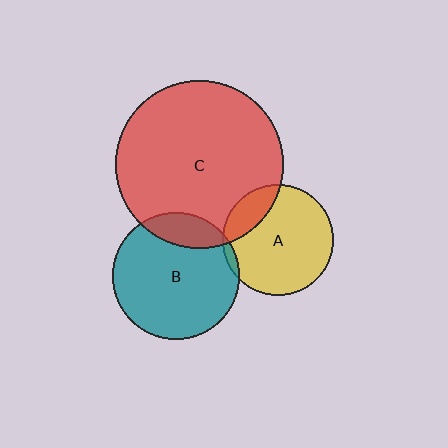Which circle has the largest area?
Circle C (red).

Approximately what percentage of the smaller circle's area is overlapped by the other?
Approximately 5%.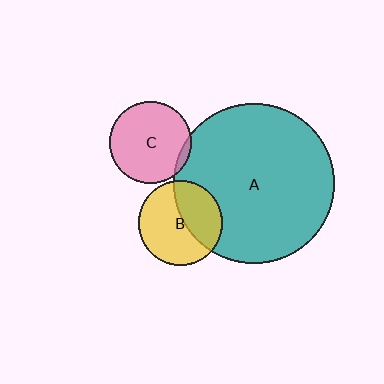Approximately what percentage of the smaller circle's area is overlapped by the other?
Approximately 5%.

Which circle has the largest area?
Circle A (teal).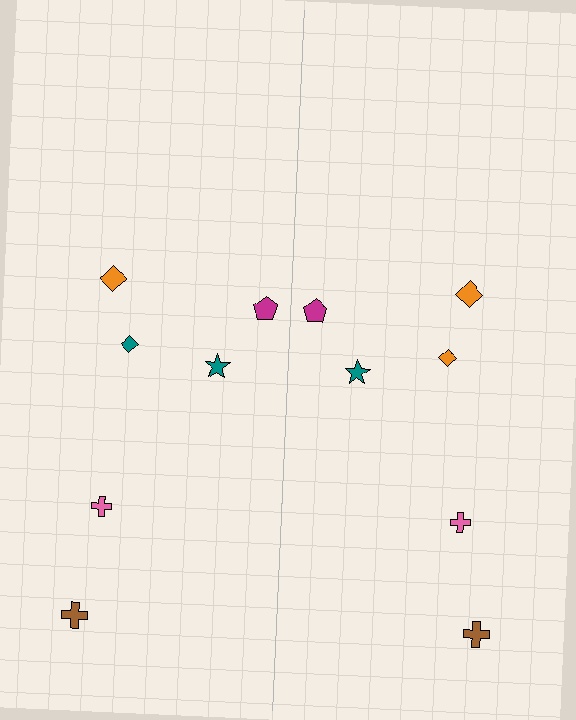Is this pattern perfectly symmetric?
No, the pattern is not perfectly symmetric. The orange diamond on the right side breaks the symmetry — its mirror counterpart is teal.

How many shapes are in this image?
There are 12 shapes in this image.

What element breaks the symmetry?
The orange diamond on the right side breaks the symmetry — its mirror counterpart is teal.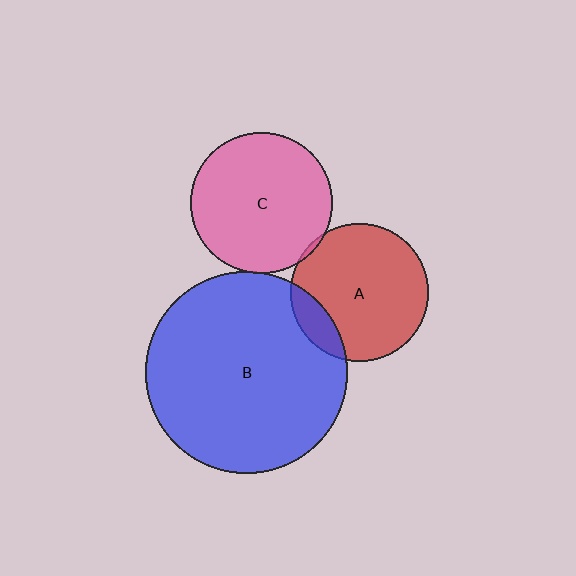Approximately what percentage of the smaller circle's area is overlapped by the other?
Approximately 15%.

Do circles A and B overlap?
Yes.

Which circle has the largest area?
Circle B (blue).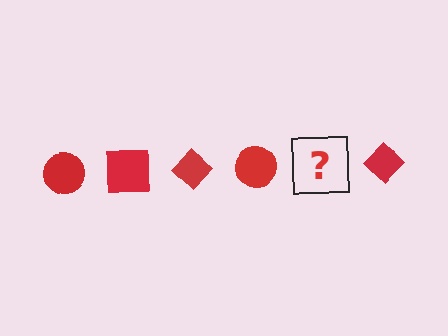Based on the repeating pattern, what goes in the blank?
The blank should be a red square.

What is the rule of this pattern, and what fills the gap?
The rule is that the pattern cycles through circle, square, diamond shapes in red. The gap should be filled with a red square.